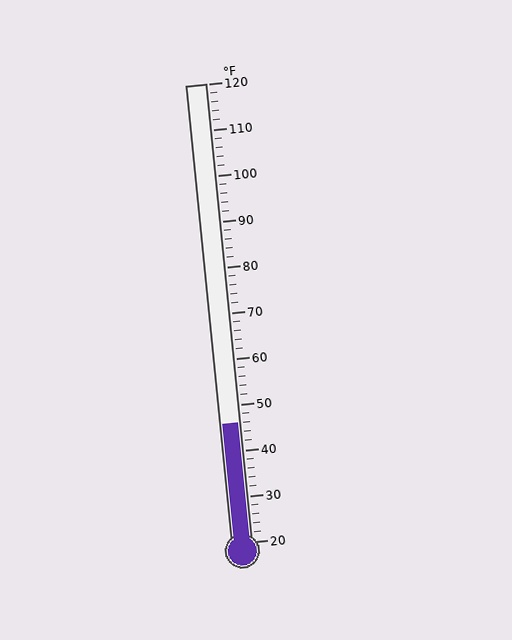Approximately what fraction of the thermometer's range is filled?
The thermometer is filled to approximately 25% of its range.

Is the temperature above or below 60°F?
The temperature is below 60°F.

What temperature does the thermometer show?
The thermometer shows approximately 46°F.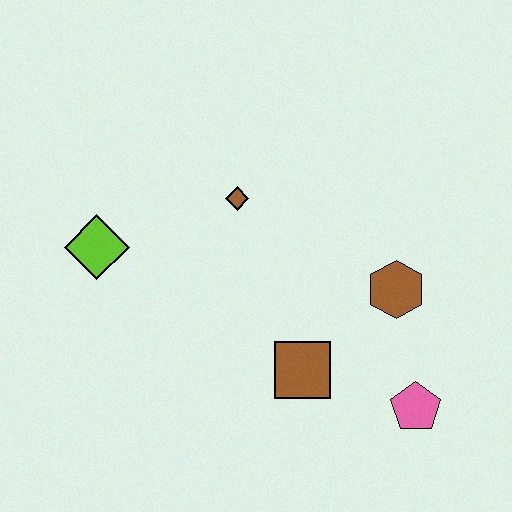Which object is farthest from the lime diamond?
The pink pentagon is farthest from the lime diamond.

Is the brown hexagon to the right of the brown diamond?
Yes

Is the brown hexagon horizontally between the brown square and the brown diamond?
No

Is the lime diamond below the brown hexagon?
No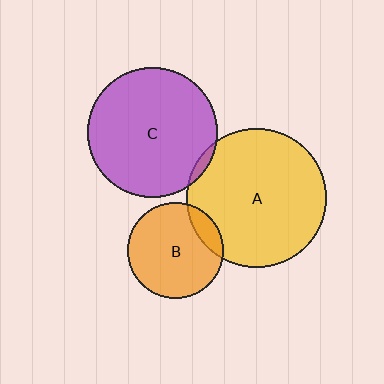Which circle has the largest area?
Circle A (yellow).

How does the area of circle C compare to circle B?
Approximately 1.8 times.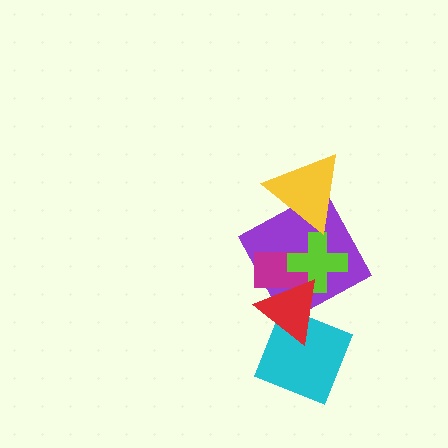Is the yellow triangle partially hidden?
No, no other shape covers it.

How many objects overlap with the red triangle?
4 objects overlap with the red triangle.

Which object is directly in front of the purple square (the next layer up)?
The magenta rectangle is directly in front of the purple square.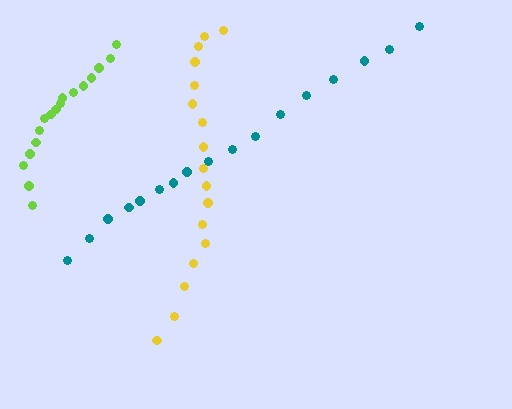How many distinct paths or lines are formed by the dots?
There are 3 distinct paths.